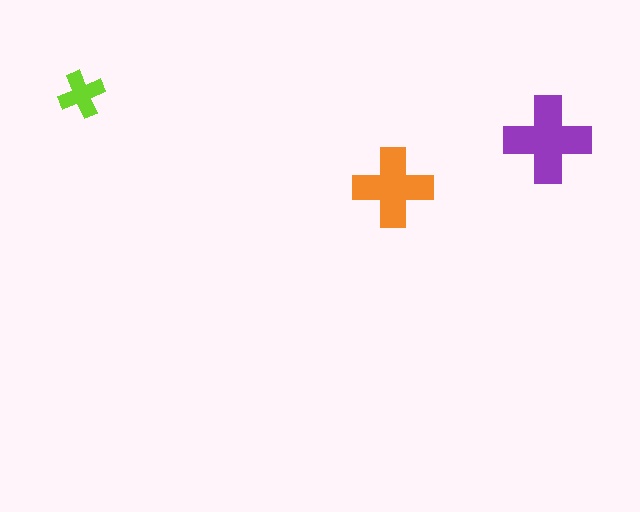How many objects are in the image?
There are 3 objects in the image.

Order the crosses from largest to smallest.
the purple one, the orange one, the lime one.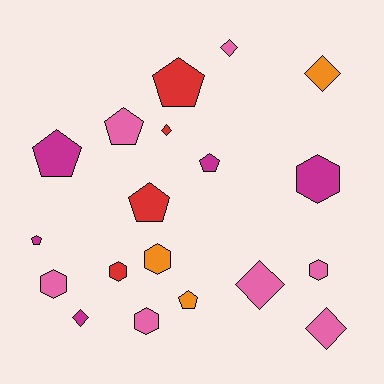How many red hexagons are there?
There is 1 red hexagon.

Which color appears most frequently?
Pink, with 7 objects.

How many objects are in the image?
There are 19 objects.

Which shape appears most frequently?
Pentagon, with 7 objects.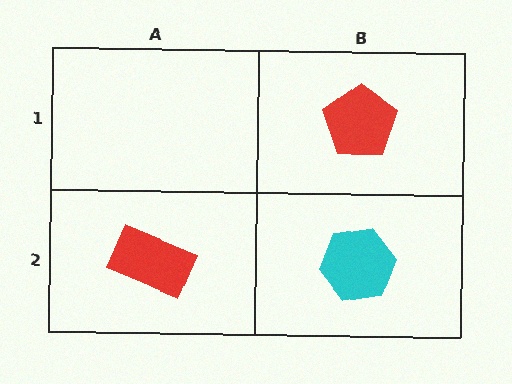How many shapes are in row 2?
2 shapes.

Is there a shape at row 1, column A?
No, that cell is empty.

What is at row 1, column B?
A red pentagon.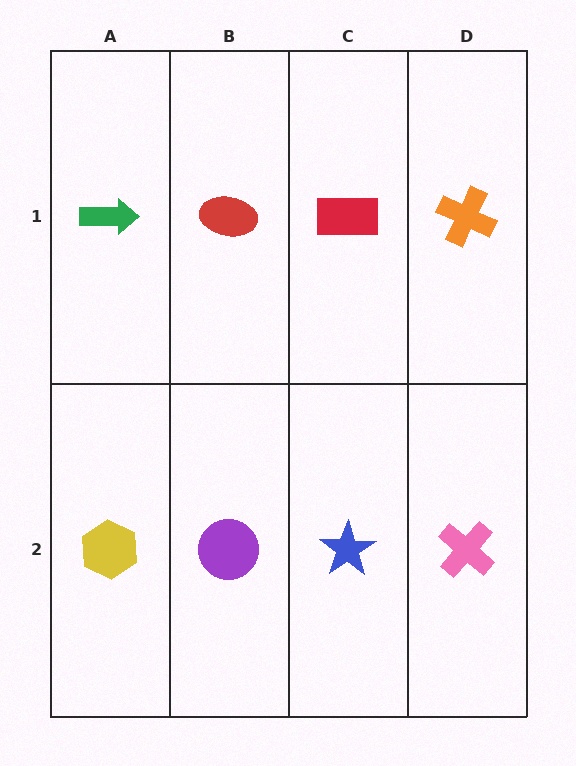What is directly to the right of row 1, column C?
An orange cross.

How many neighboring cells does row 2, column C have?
3.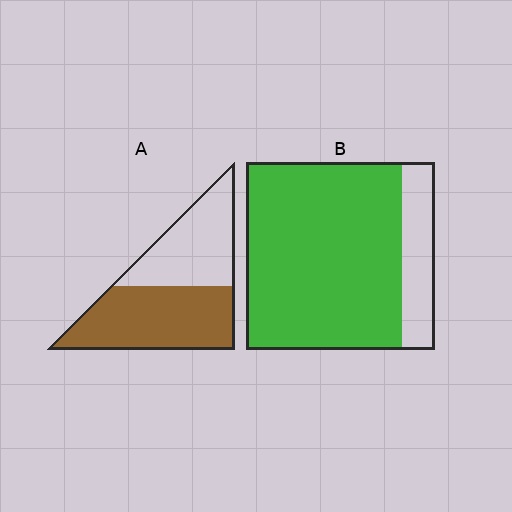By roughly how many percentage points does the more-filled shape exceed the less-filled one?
By roughly 25 percentage points (B over A).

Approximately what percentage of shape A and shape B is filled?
A is approximately 55% and B is approximately 85%.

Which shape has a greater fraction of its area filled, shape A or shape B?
Shape B.